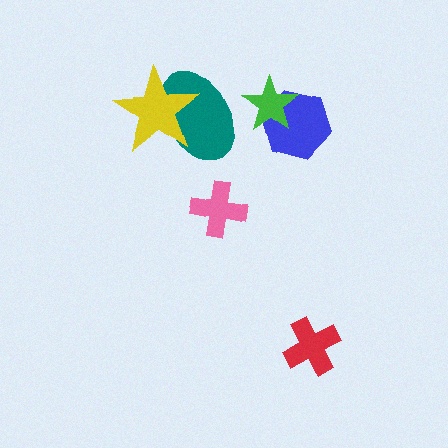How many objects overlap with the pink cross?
0 objects overlap with the pink cross.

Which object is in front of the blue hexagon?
The green star is in front of the blue hexagon.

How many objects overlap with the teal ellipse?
1 object overlaps with the teal ellipse.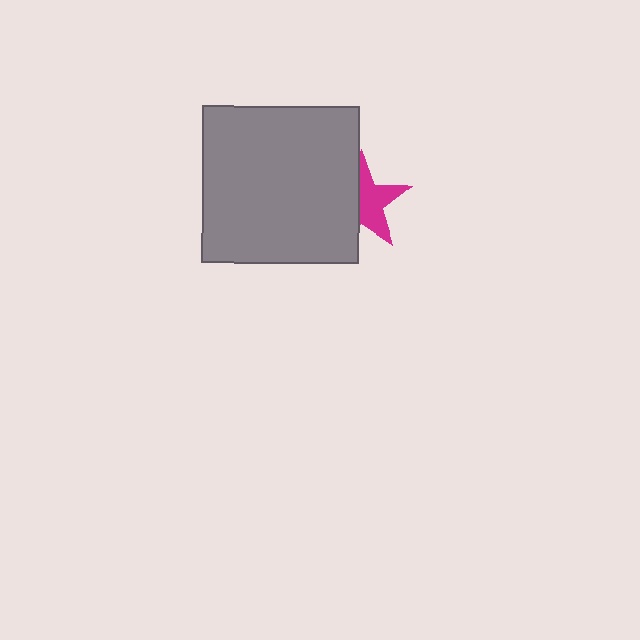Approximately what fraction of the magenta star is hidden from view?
Roughly 47% of the magenta star is hidden behind the gray square.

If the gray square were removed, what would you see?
You would see the complete magenta star.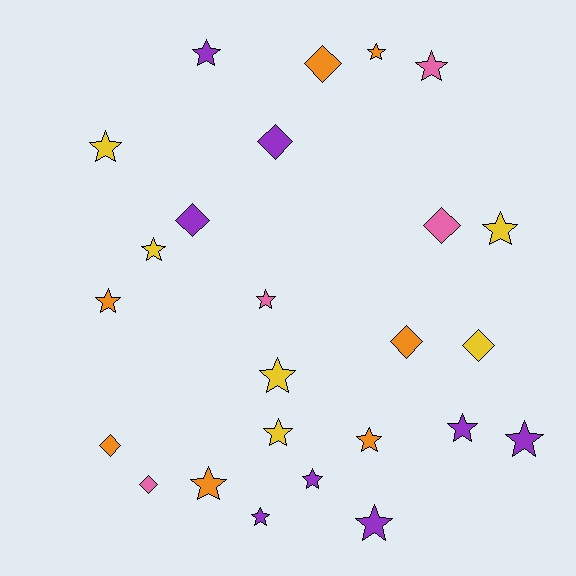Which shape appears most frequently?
Star, with 17 objects.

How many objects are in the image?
There are 25 objects.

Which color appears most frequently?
Purple, with 8 objects.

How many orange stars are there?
There are 4 orange stars.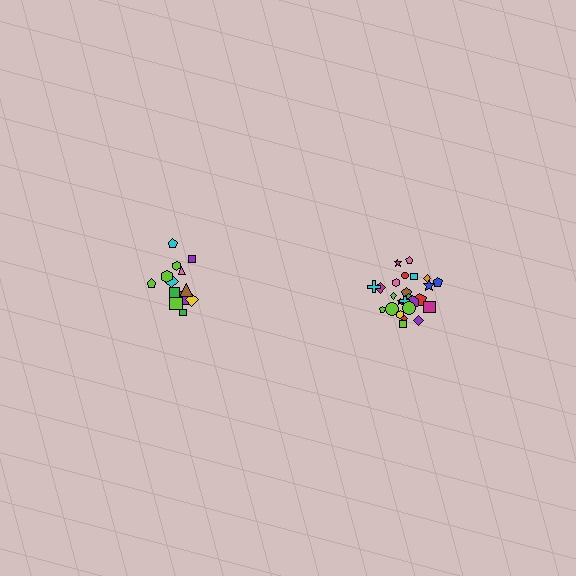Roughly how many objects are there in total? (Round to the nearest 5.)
Roughly 40 objects in total.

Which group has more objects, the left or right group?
The right group.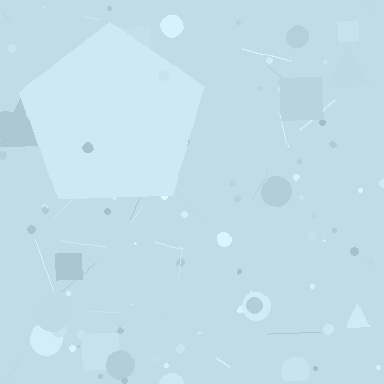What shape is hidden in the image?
A pentagon is hidden in the image.